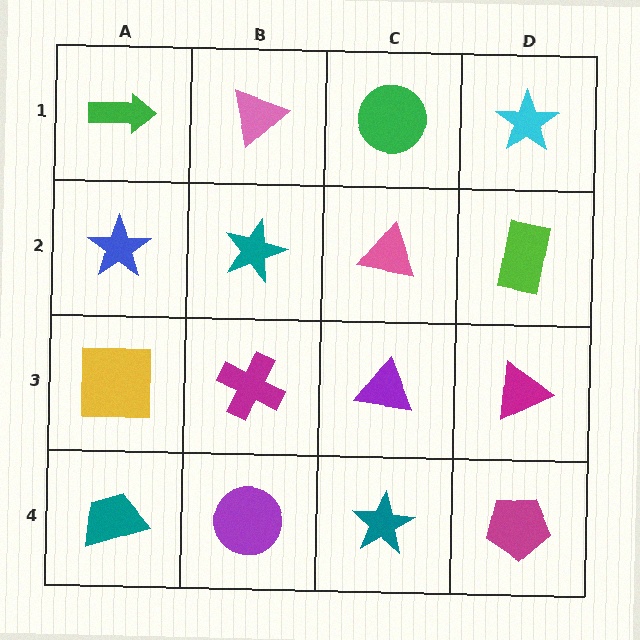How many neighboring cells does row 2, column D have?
3.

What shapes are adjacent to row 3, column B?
A teal star (row 2, column B), a purple circle (row 4, column B), a yellow square (row 3, column A), a purple triangle (row 3, column C).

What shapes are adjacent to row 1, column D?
A lime rectangle (row 2, column D), a green circle (row 1, column C).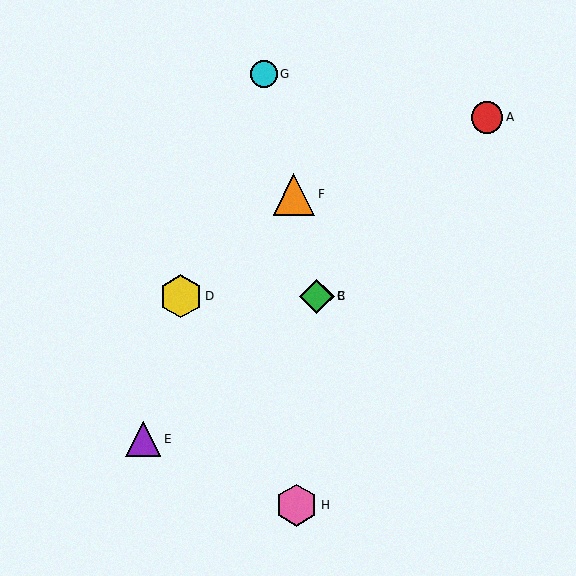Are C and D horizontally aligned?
Yes, both are at y≈296.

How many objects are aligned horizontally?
3 objects (B, C, D) are aligned horizontally.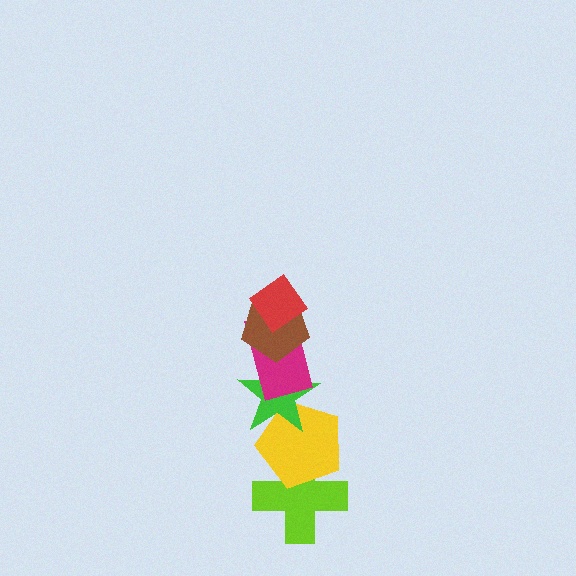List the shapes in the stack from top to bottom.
From top to bottom: the red diamond, the brown pentagon, the magenta rectangle, the green star, the yellow pentagon, the lime cross.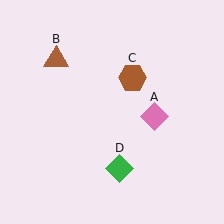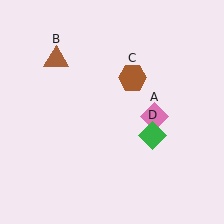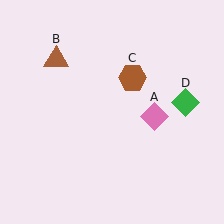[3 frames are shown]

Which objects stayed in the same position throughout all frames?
Pink diamond (object A) and brown triangle (object B) and brown hexagon (object C) remained stationary.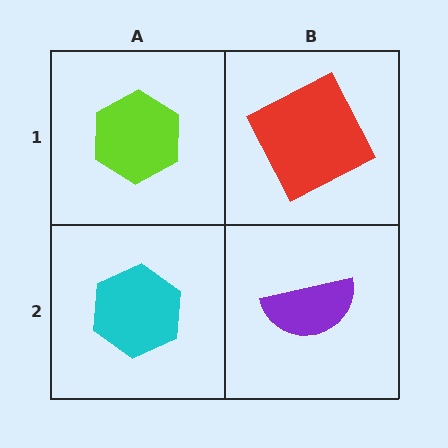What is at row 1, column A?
A lime hexagon.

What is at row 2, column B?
A purple semicircle.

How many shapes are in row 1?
2 shapes.